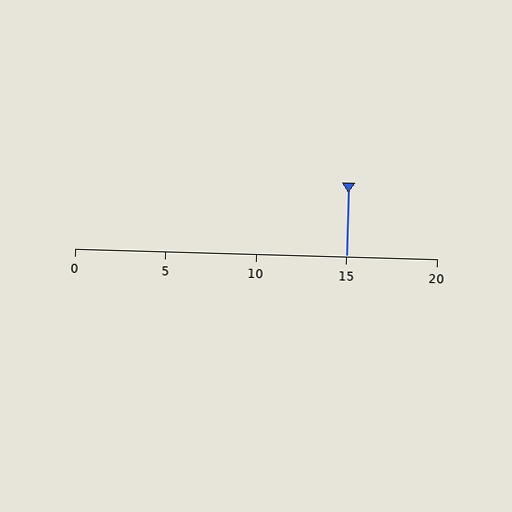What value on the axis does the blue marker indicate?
The marker indicates approximately 15.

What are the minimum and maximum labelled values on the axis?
The axis runs from 0 to 20.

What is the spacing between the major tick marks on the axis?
The major ticks are spaced 5 apart.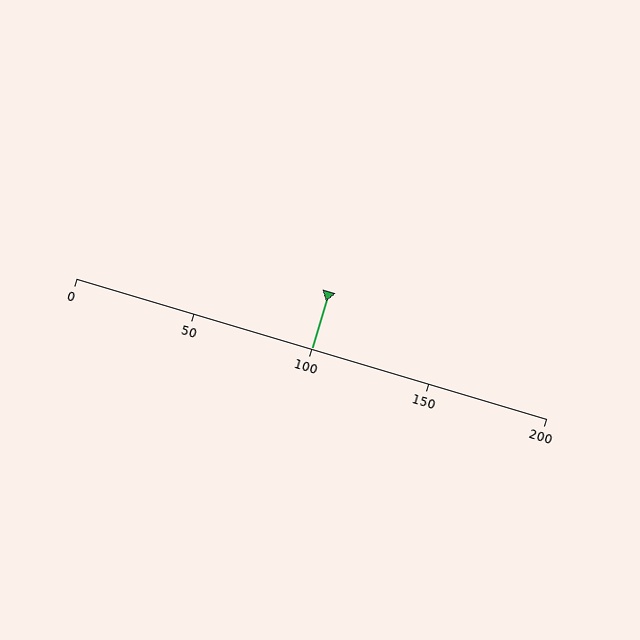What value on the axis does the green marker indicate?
The marker indicates approximately 100.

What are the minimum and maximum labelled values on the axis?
The axis runs from 0 to 200.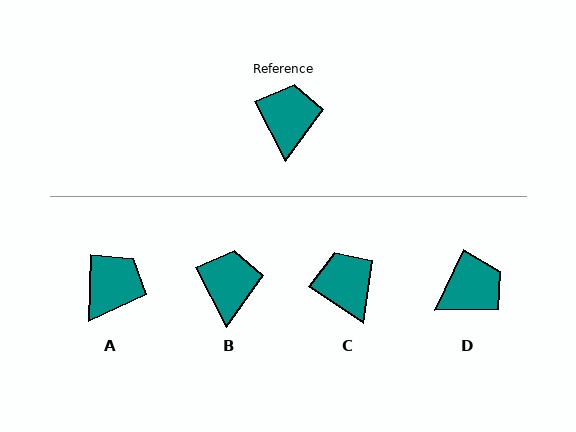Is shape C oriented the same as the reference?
No, it is off by about 29 degrees.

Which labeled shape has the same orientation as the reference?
B.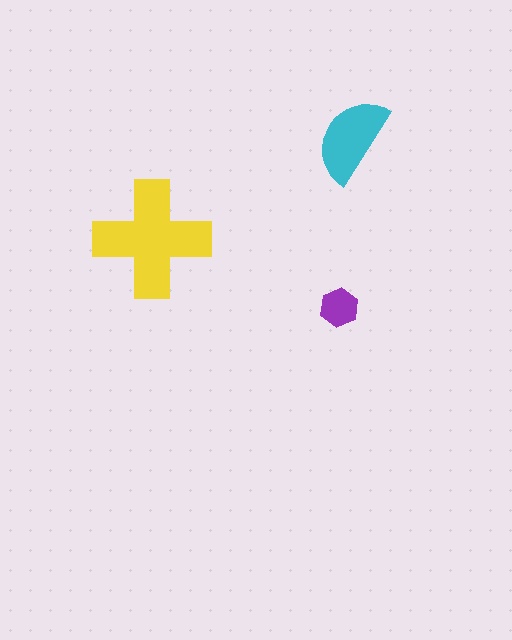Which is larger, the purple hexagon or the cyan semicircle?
The cyan semicircle.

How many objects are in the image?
There are 3 objects in the image.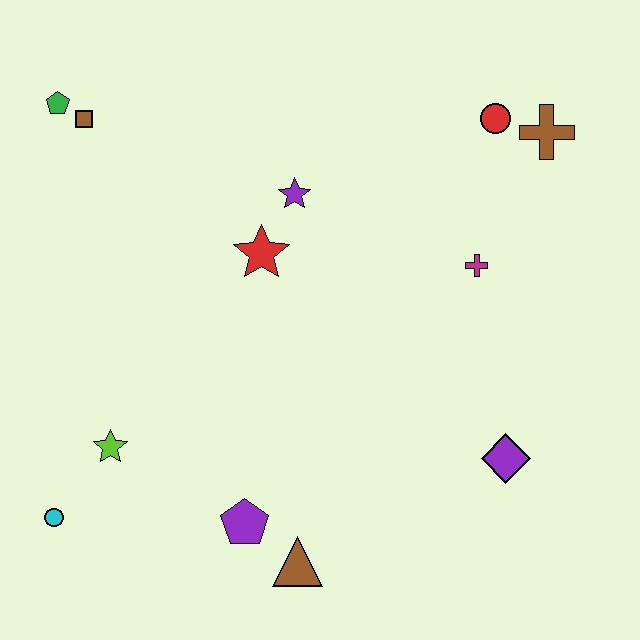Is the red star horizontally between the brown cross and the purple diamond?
No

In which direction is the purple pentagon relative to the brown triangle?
The purple pentagon is to the left of the brown triangle.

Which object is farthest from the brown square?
The purple diamond is farthest from the brown square.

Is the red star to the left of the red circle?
Yes